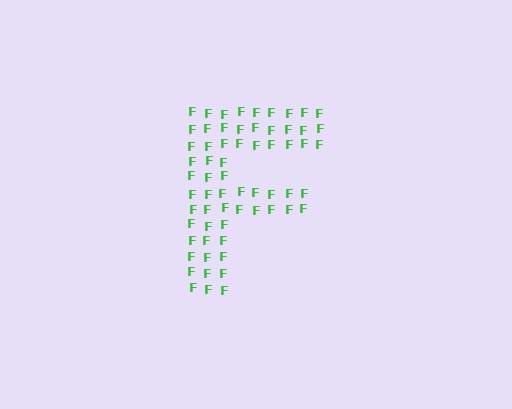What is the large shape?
The large shape is the letter F.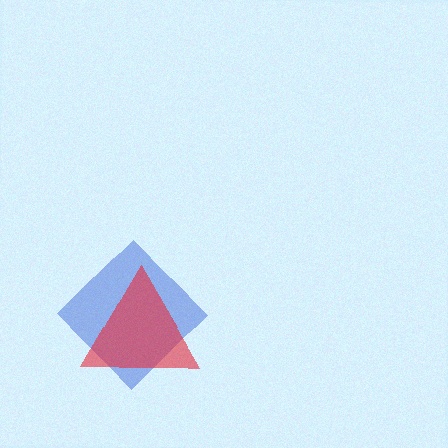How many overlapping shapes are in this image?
There are 2 overlapping shapes in the image.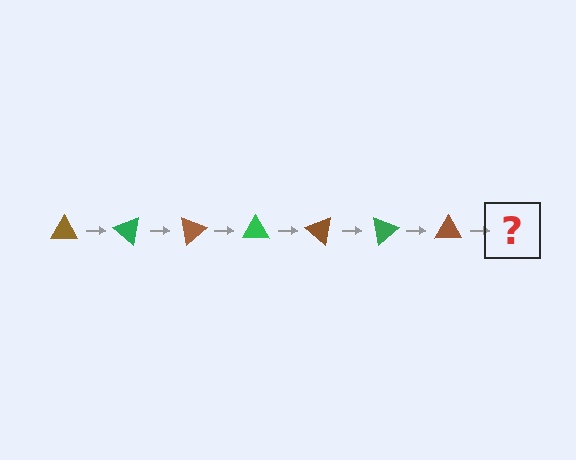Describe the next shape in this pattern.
It should be a green triangle, rotated 280 degrees from the start.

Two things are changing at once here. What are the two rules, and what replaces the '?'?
The two rules are that it rotates 40 degrees each step and the color cycles through brown and green. The '?' should be a green triangle, rotated 280 degrees from the start.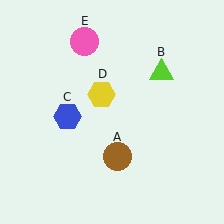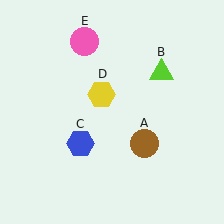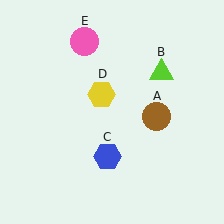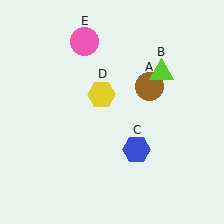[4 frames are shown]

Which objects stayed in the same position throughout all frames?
Lime triangle (object B) and yellow hexagon (object D) and pink circle (object E) remained stationary.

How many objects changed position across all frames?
2 objects changed position: brown circle (object A), blue hexagon (object C).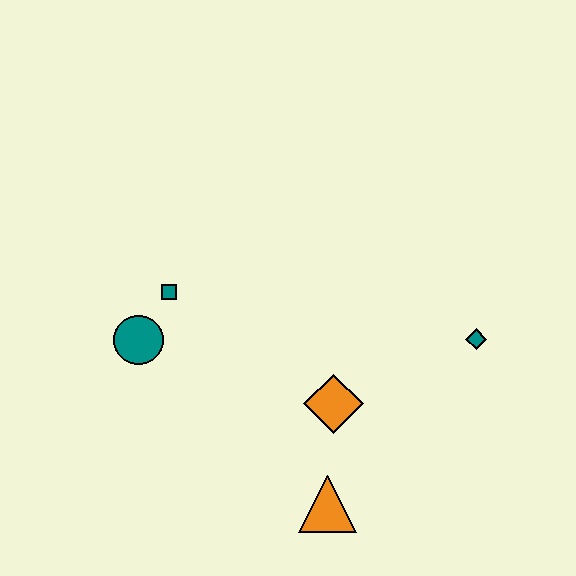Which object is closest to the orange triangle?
The orange diamond is closest to the orange triangle.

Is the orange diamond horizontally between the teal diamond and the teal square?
Yes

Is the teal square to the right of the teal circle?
Yes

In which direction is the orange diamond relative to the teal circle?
The orange diamond is to the right of the teal circle.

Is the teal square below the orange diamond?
No